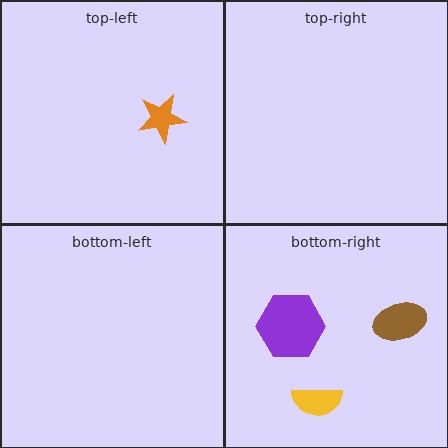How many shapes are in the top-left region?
1.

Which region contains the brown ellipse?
The bottom-right region.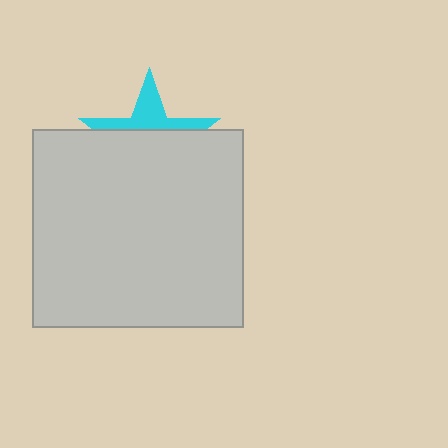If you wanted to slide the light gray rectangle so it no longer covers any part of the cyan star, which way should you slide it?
Slide it down — that is the most direct way to separate the two shapes.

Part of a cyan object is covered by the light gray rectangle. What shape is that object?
It is a star.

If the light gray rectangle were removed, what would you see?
You would see the complete cyan star.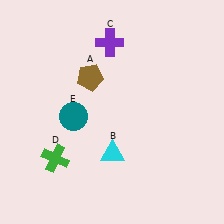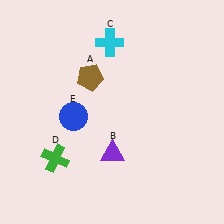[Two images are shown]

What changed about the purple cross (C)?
In Image 1, C is purple. In Image 2, it changed to cyan.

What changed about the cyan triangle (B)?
In Image 1, B is cyan. In Image 2, it changed to purple.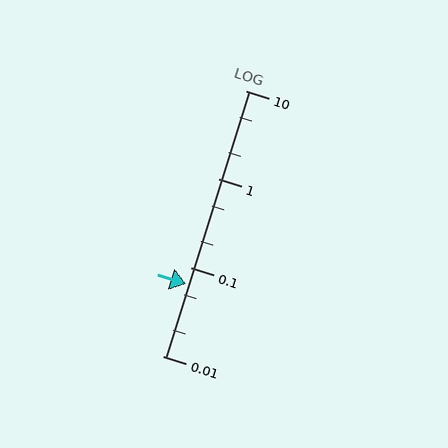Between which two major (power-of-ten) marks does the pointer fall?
The pointer is between 0.01 and 0.1.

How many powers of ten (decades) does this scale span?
The scale spans 3 decades, from 0.01 to 10.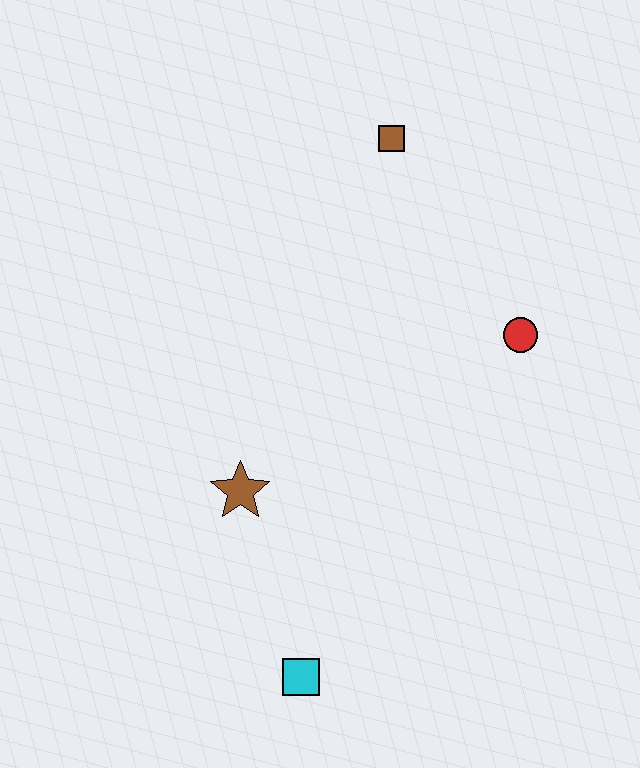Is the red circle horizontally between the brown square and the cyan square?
No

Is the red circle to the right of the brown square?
Yes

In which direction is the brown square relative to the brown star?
The brown square is above the brown star.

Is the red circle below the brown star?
No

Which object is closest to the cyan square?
The brown star is closest to the cyan square.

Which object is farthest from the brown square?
The cyan square is farthest from the brown square.